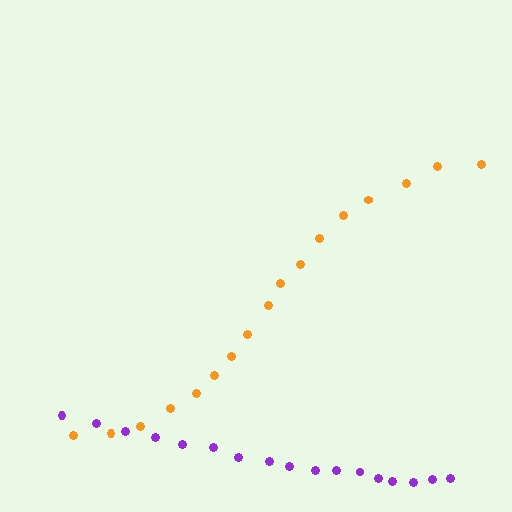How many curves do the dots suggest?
There are 2 distinct paths.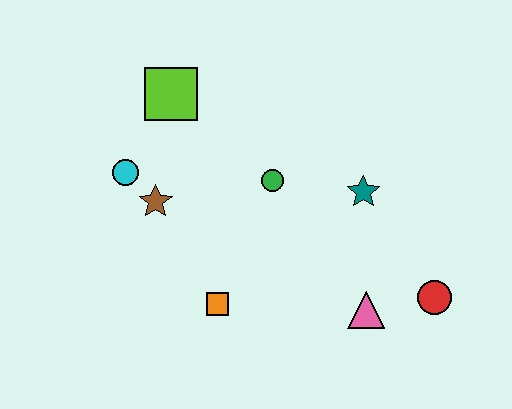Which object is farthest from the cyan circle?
The red circle is farthest from the cyan circle.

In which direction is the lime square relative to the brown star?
The lime square is above the brown star.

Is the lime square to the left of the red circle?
Yes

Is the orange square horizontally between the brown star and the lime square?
No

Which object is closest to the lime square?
The cyan circle is closest to the lime square.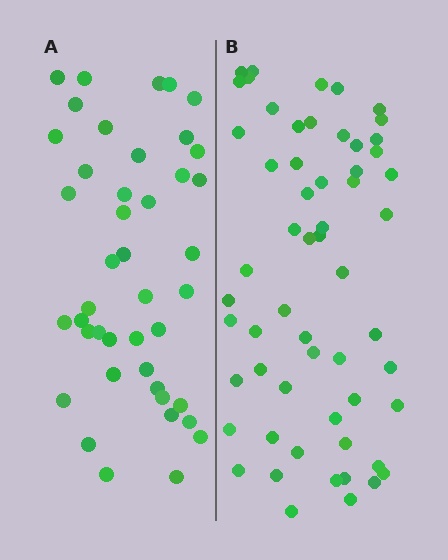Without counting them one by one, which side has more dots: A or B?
Region B (the right region) has more dots.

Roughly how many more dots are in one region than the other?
Region B has approximately 15 more dots than region A.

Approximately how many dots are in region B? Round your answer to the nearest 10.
About 60 dots. (The exact count is 58, which rounds to 60.)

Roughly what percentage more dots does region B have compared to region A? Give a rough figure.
About 35% more.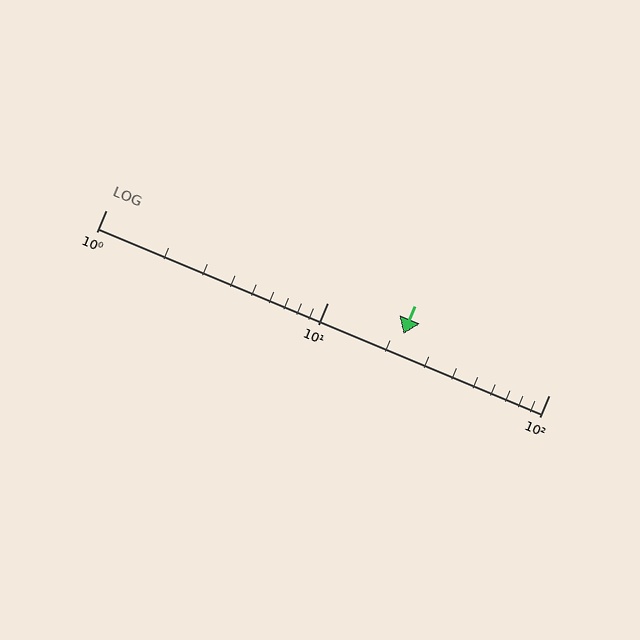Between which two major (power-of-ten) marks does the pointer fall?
The pointer is between 10 and 100.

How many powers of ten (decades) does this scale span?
The scale spans 2 decades, from 1 to 100.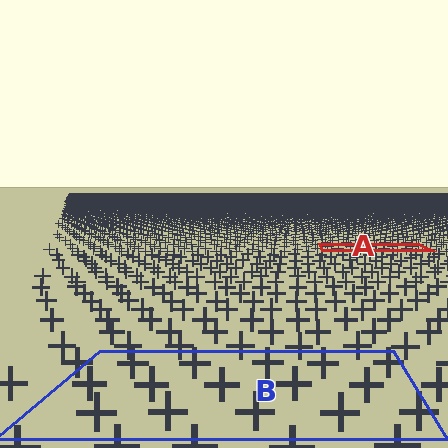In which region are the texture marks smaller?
The texture marks are smaller in region A, because it is farther away.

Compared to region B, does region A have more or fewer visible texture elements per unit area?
Region A has more texture elements per unit area — they are packed more densely because it is farther away.